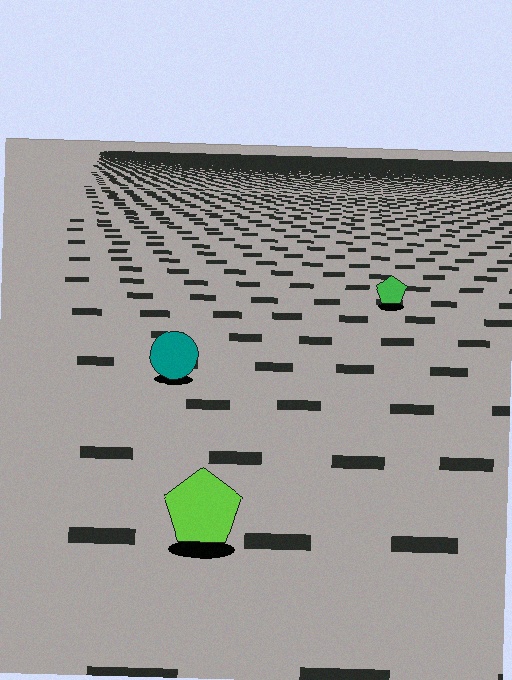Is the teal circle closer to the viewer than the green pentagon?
Yes. The teal circle is closer — you can tell from the texture gradient: the ground texture is coarser near it.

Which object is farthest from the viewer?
The green pentagon is farthest from the viewer. It appears smaller and the ground texture around it is denser.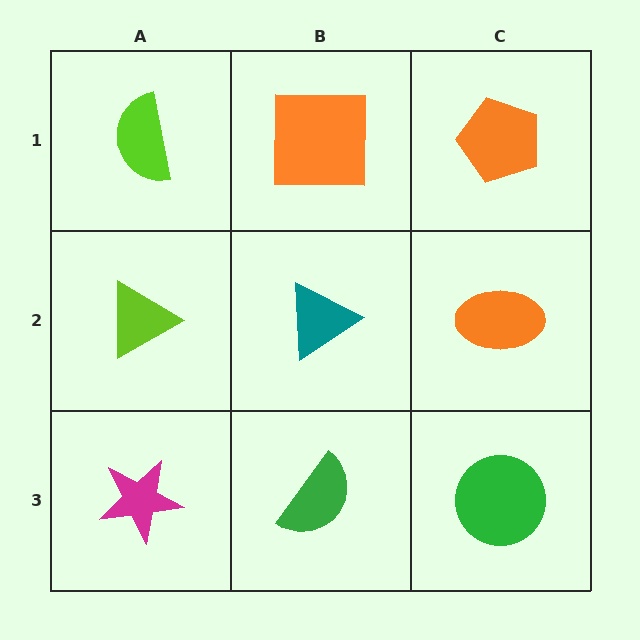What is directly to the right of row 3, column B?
A green circle.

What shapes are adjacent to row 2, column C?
An orange pentagon (row 1, column C), a green circle (row 3, column C), a teal triangle (row 2, column B).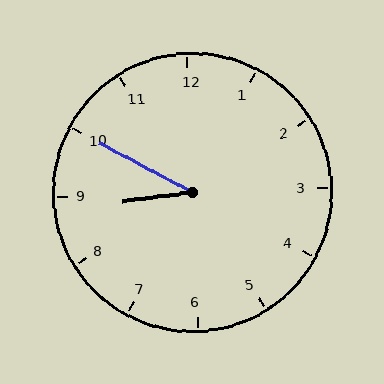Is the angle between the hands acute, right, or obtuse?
It is acute.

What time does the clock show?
8:50.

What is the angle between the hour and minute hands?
Approximately 35 degrees.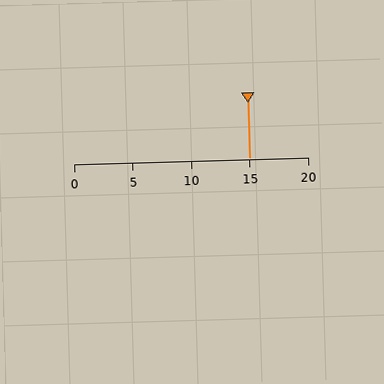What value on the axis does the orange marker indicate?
The marker indicates approximately 15.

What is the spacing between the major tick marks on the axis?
The major ticks are spaced 5 apart.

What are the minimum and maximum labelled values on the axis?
The axis runs from 0 to 20.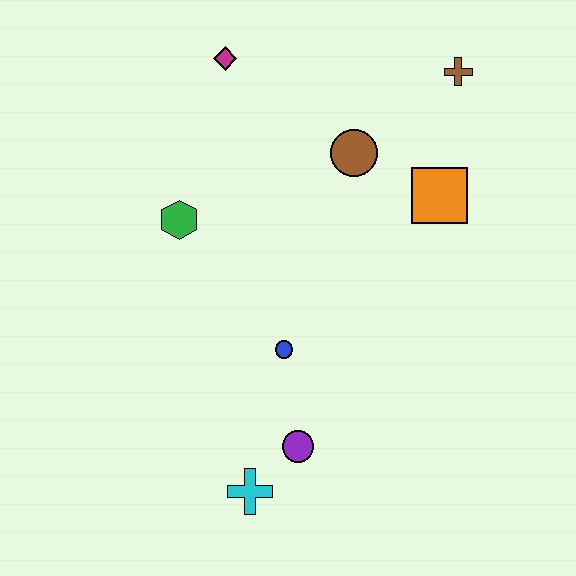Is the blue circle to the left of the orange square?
Yes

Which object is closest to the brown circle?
The orange square is closest to the brown circle.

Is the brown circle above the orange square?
Yes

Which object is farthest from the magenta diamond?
The cyan cross is farthest from the magenta diamond.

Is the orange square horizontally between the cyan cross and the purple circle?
No